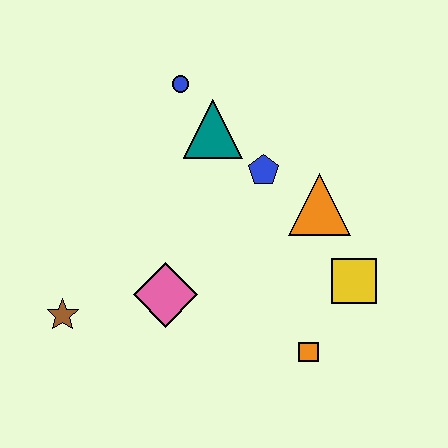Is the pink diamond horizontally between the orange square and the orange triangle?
No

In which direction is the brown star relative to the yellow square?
The brown star is to the left of the yellow square.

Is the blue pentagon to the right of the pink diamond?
Yes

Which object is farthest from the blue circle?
The orange square is farthest from the blue circle.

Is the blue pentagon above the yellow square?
Yes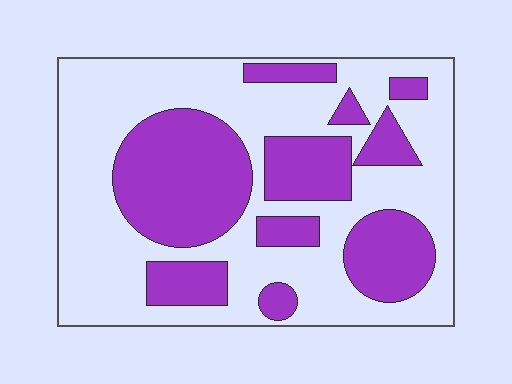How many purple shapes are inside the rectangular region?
10.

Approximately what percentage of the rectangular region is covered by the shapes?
Approximately 40%.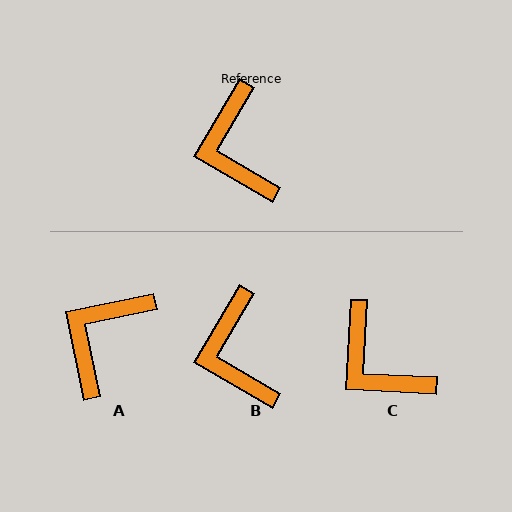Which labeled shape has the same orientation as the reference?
B.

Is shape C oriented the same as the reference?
No, it is off by about 28 degrees.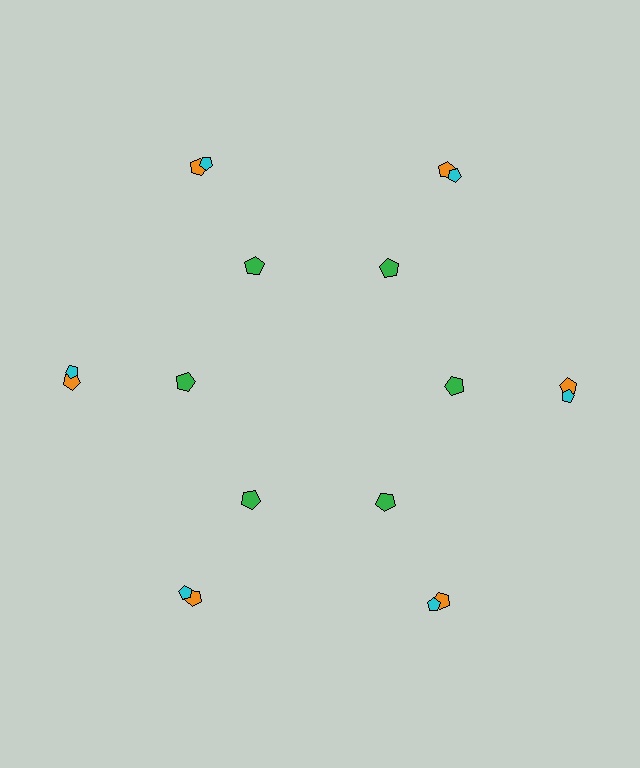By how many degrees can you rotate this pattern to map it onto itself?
The pattern maps onto itself every 60 degrees of rotation.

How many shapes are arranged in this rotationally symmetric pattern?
There are 18 shapes, arranged in 6 groups of 3.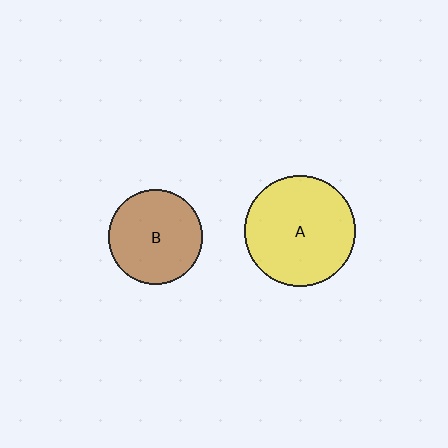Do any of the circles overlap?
No, none of the circles overlap.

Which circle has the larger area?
Circle A (yellow).